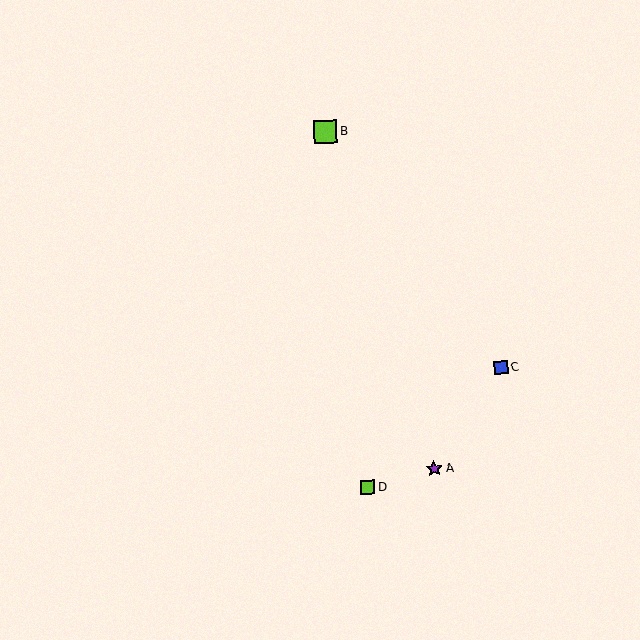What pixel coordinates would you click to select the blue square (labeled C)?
Click at (501, 367) to select the blue square C.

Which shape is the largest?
The lime square (labeled B) is the largest.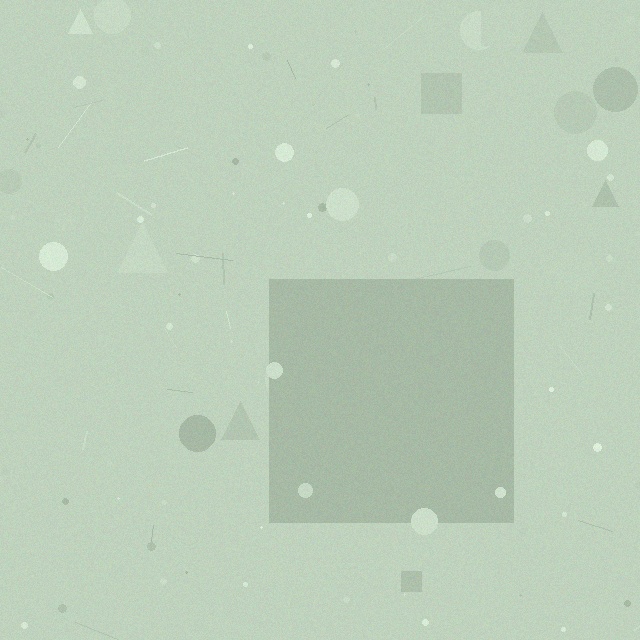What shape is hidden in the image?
A square is hidden in the image.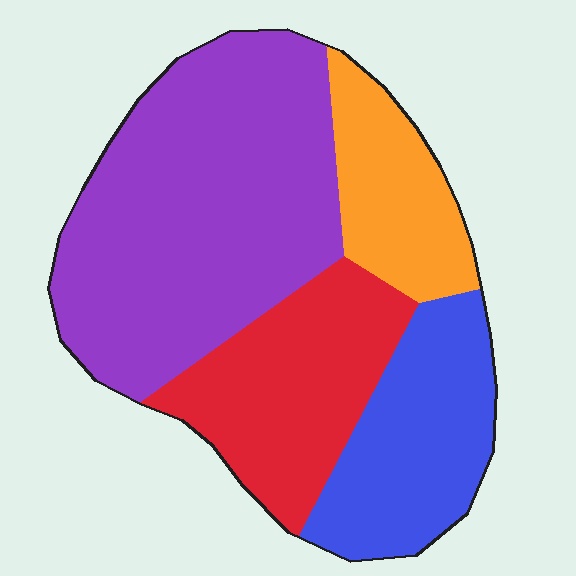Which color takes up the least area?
Orange, at roughly 15%.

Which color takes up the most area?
Purple, at roughly 45%.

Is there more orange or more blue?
Blue.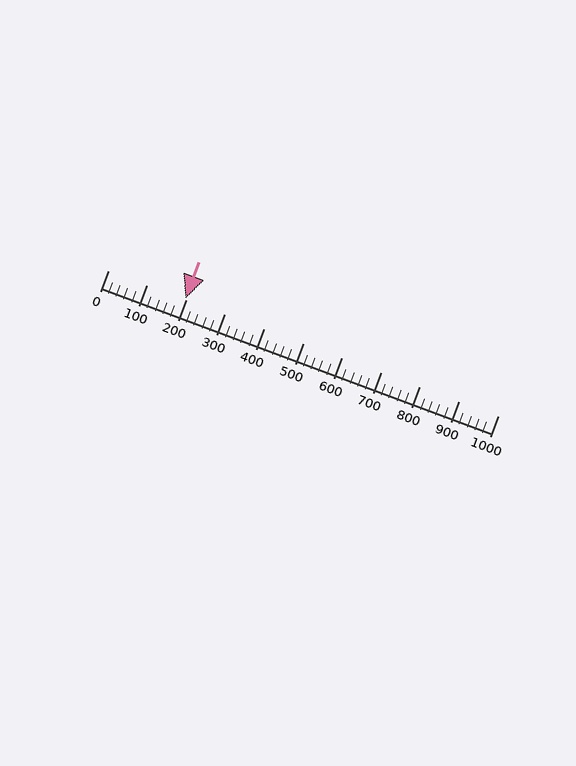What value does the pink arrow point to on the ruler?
The pink arrow points to approximately 199.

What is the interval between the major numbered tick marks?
The major tick marks are spaced 100 units apart.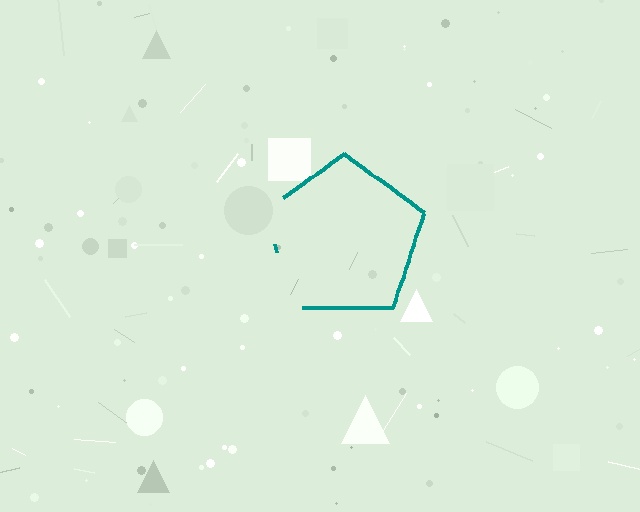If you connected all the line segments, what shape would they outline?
They would outline a pentagon.